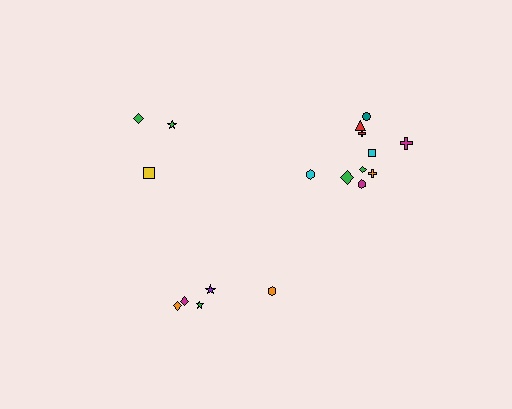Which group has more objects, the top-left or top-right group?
The top-right group.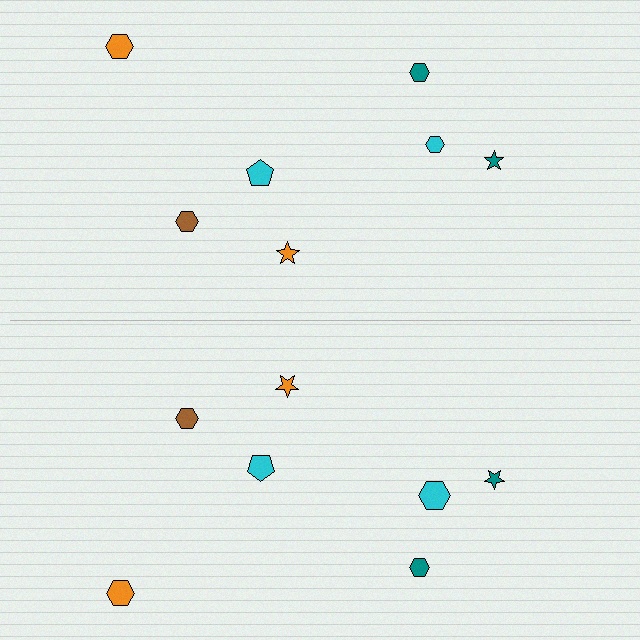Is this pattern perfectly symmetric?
No, the pattern is not perfectly symmetric. The cyan hexagon on the bottom side has a different size than its mirror counterpart.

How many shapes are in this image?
There are 14 shapes in this image.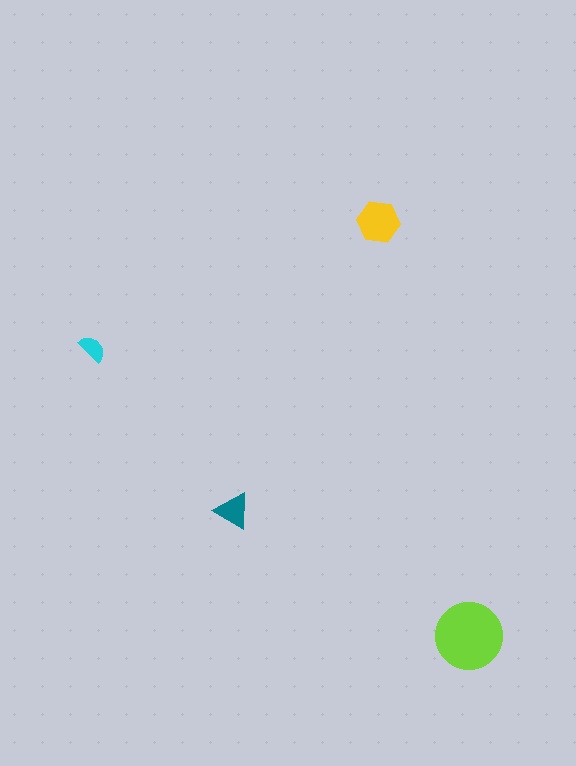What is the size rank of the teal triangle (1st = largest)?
3rd.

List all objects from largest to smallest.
The lime circle, the yellow hexagon, the teal triangle, the cyan semicircle.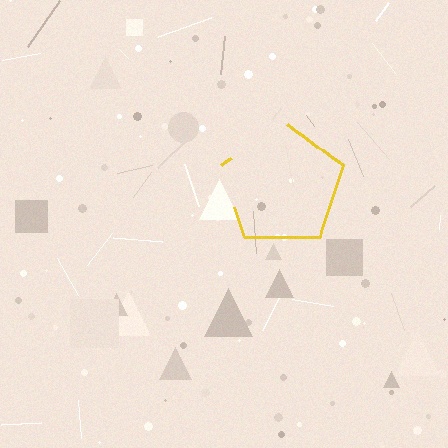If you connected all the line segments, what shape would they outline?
They would outline a pentagon.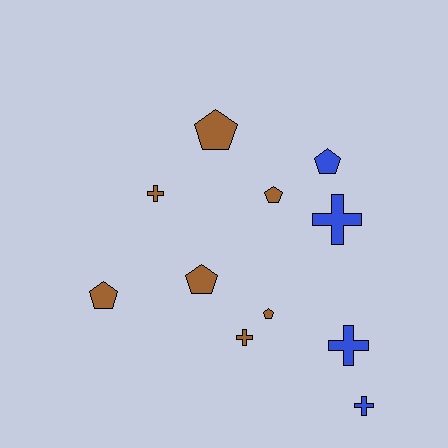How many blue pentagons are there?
There is 1 blue pentagon.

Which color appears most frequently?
Brown, with 7 objects.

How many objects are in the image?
There are 11 objects.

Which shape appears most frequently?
Pentagon, with 6 objects.